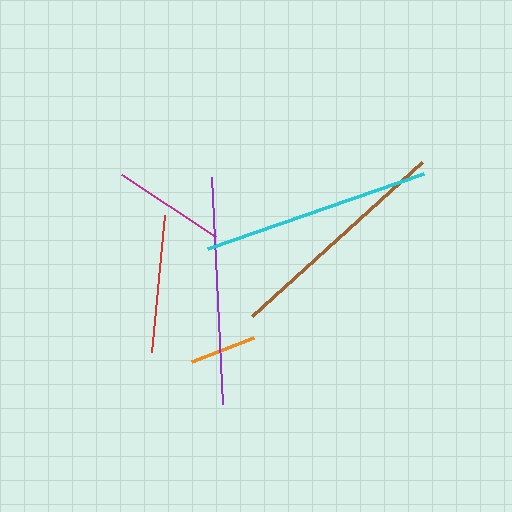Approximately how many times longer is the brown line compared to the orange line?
The brown line is approximately 3.5 times the length of the orange line.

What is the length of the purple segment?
The purple segment is approximately 228 pixels long.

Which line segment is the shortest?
The orange line is the shortest at approximately 66 pixels.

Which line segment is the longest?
The brown line is the longest at approximately 230 pixels.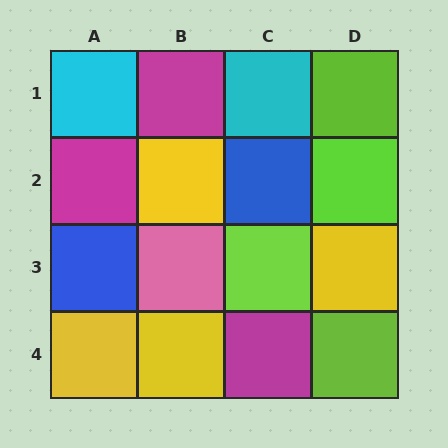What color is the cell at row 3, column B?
Pink.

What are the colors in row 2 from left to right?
Magenta, yellow, blue, lime.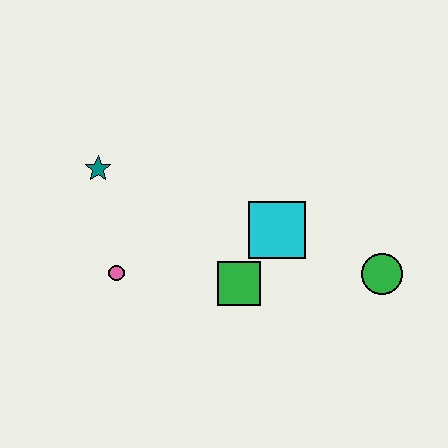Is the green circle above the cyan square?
No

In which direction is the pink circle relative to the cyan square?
The pink circle is to the left of the cyan square.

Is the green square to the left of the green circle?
Yes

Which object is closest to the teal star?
The pink circle is closest to the teal star.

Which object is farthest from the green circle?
The teal star is farthest from the green circle.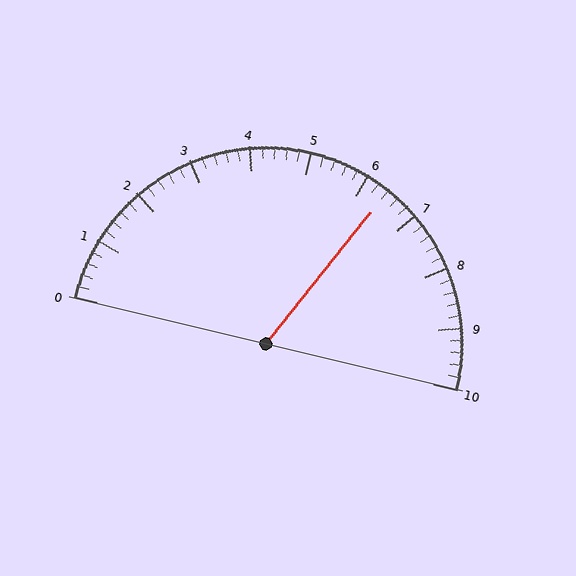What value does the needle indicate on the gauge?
The needle indicates approximately 6.4.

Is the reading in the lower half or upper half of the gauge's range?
The reading is in the upper half of the range (0 to 10).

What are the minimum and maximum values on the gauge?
The gauge ranges from 0 to 10.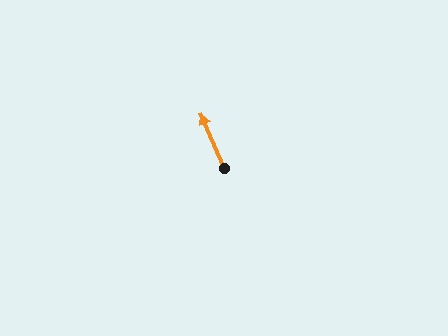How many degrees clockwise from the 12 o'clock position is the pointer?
Approximately 337 degrees.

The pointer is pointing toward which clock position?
Roughly 11 o'clock.